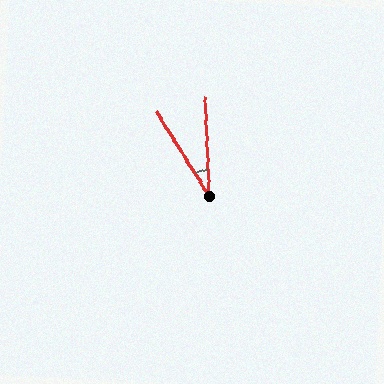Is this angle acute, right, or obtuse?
It is acute.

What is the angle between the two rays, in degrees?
Approximately 29 degrees.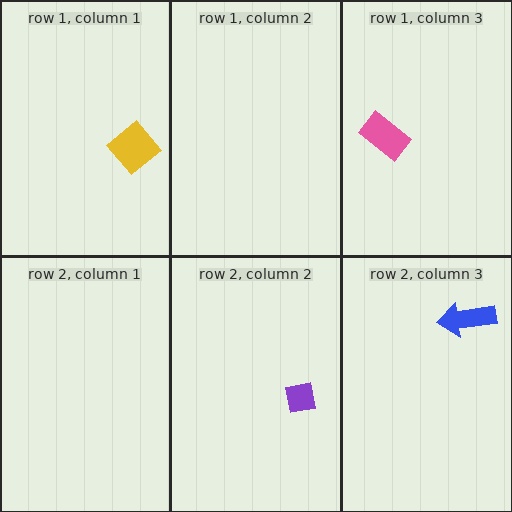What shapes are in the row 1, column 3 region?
The pink rectangle.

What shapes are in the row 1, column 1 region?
The yellow diamond.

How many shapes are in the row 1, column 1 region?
1.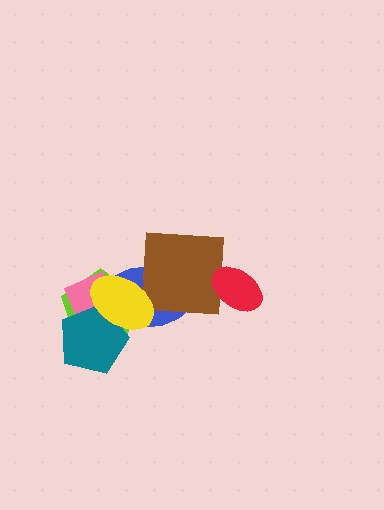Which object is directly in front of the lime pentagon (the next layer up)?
The pink diamond is directly in front of the lime pentagon.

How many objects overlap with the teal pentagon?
4 objects overlap with the teal pentagon.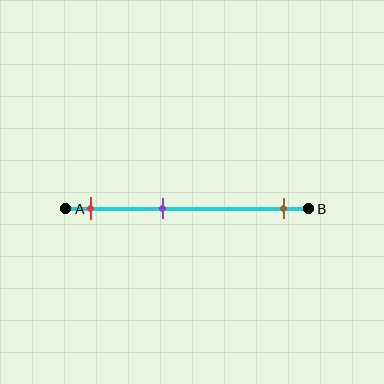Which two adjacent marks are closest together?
The red and purple marks are the closest adjacent pair.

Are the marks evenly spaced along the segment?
No, the marks are not evenly spaced.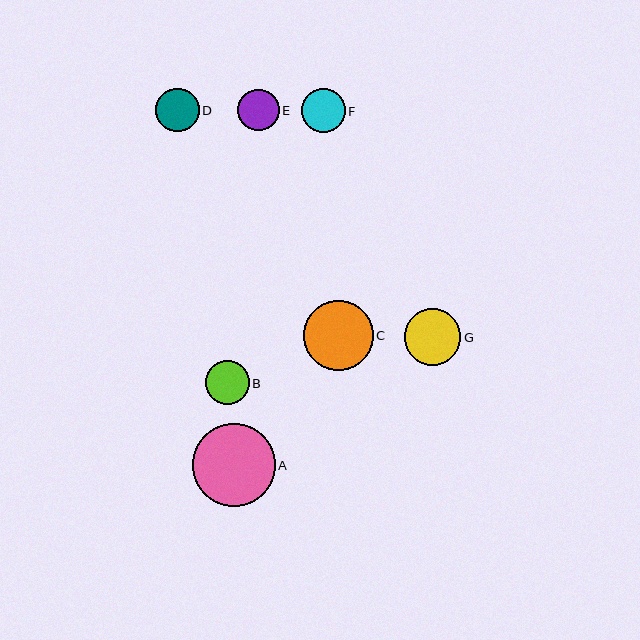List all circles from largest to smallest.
From largest to smallest: A, C, G, F, D, B, E.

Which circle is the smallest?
Circle E is the smallest with a size of approximately 42 pixels.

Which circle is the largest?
Circle A is the largest with a size of approximately 83 pixels.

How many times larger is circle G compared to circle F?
Circle G is approximately 1.3 times the size of circle F.